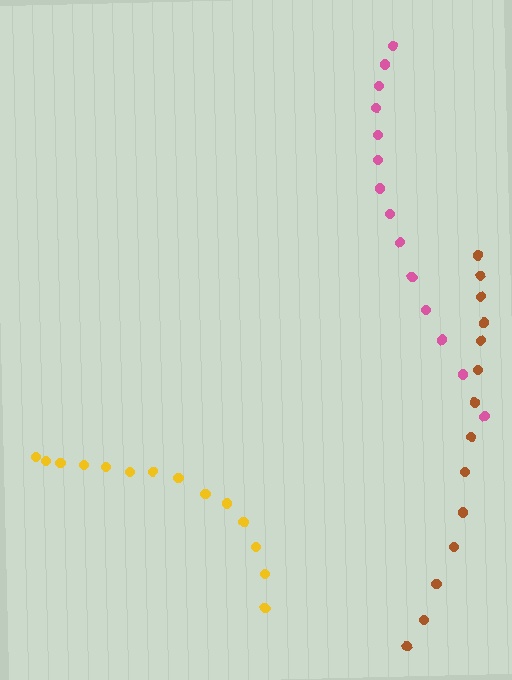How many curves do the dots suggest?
There are 3 distinct paths.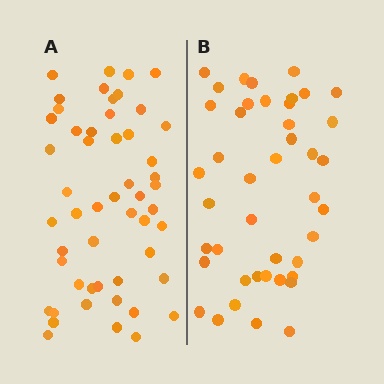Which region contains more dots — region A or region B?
Region A (the left region) has more dots.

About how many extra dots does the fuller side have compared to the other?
Region A has roughly 8 or so more dots than region B.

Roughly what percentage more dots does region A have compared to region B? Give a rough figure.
About 20% more.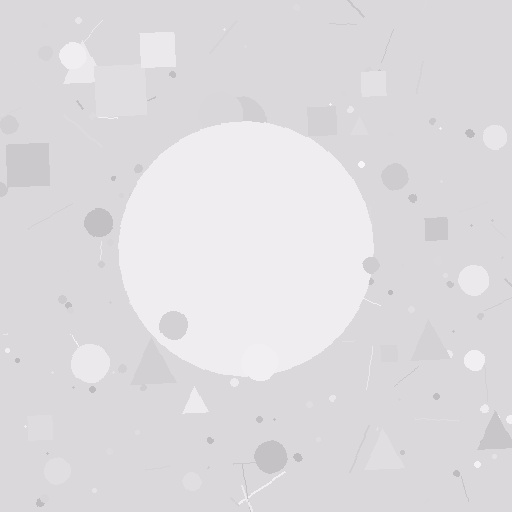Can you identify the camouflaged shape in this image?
The camouflaged shape is a circle.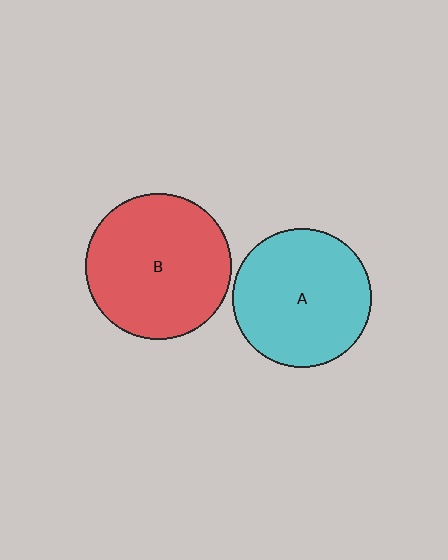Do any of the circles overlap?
No, none of the circles overlap.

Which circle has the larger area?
Circle B (red).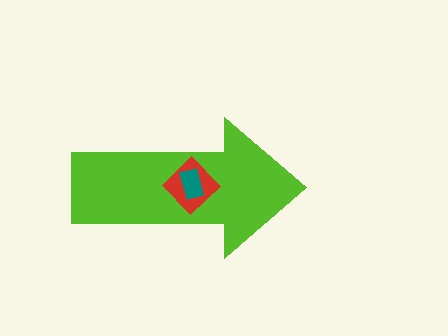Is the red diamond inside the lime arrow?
Yes.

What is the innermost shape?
The teal rectangle.